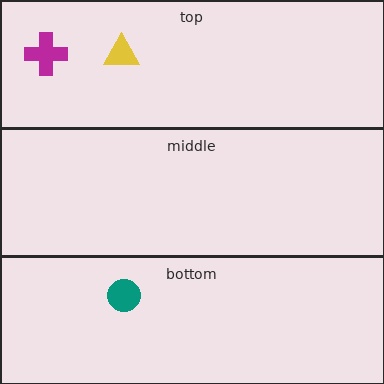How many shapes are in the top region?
2.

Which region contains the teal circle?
The bottom region.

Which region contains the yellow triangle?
The top region.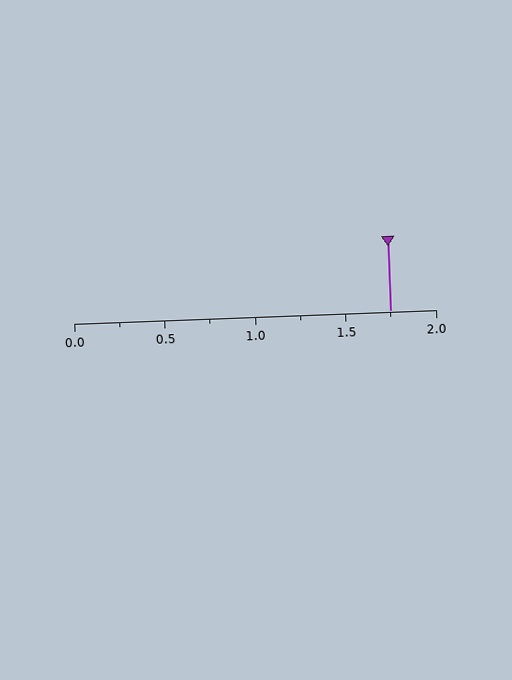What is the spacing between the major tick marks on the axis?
The major ticks are spaced 0.5 apart.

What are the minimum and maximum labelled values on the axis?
The axis runs from 0.0 to 2.0.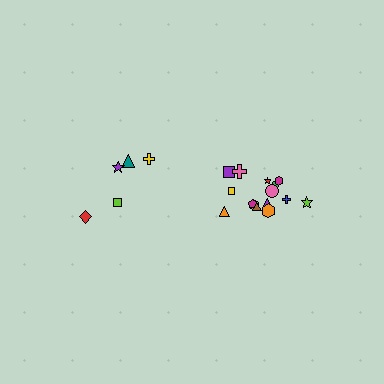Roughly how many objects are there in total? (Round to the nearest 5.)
Roughly 20 objects in total.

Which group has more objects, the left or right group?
The right group.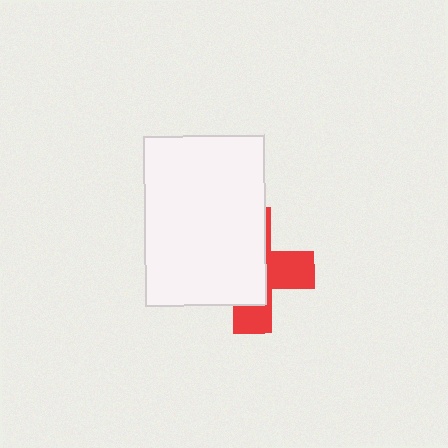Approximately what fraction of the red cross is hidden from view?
Roughly 60% of the red cross is hidden behind the white rectangle.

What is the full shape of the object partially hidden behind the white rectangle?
The partially hidden object is a red cross.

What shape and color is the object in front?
The object in front is a white rectangle.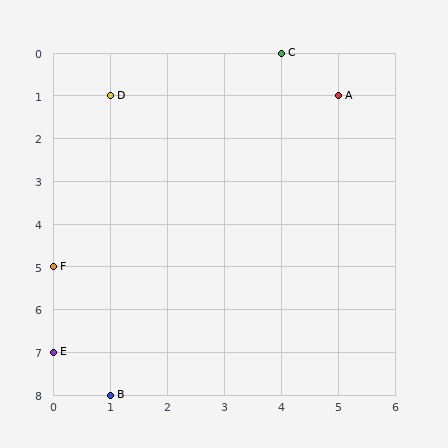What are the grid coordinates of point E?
Point E is at grid coordinates (0, 7).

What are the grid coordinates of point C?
Point C is at grid coordinates (4, 0).